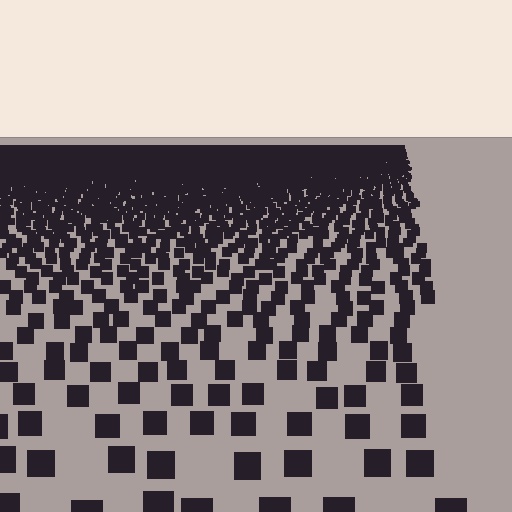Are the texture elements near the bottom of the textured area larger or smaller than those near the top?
Larger. Near the bottom, elements are closer to the viewer and appear at a bigger on-screen size.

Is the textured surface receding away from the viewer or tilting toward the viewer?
The surface is receding away from the viewer. Texture elements get smaller and denser toward the top.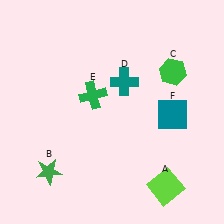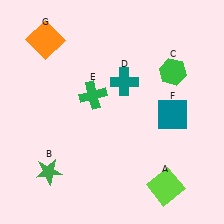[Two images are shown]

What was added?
An orange square (G) was added in Image 2.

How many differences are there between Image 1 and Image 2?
There is 1 difference between the two images.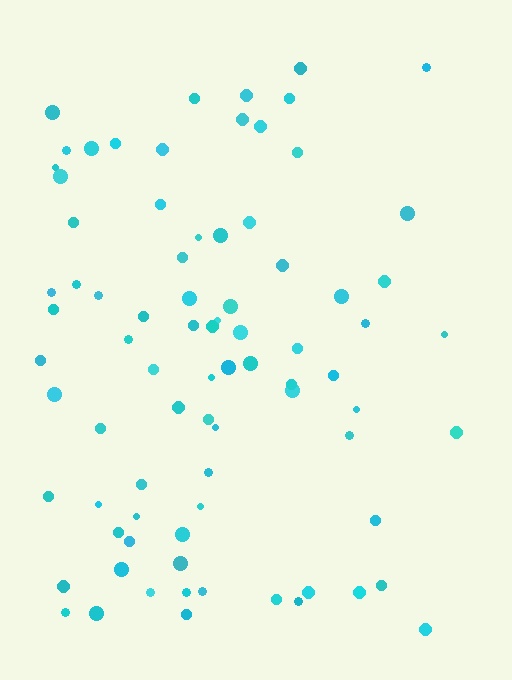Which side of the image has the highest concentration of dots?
The left.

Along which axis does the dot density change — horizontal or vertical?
Horizontal.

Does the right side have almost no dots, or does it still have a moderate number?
Still a moderate number, just noticeably fewer than the left.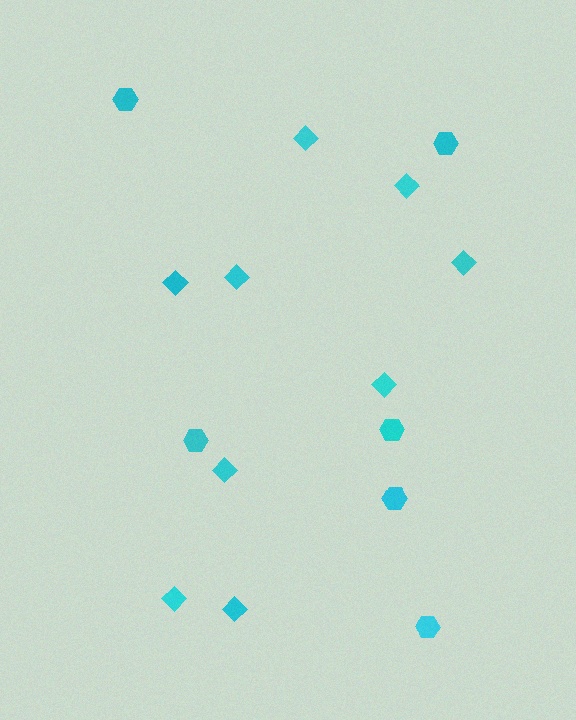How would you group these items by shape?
There are 2 groups: one group of hexagons (6) and one group of diamonds (9).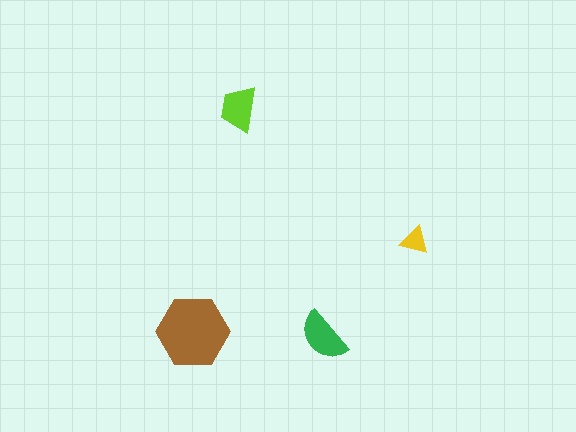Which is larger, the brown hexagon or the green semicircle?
The brown hexagon.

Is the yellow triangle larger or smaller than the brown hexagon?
Smaller.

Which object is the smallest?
The yellow triangle.